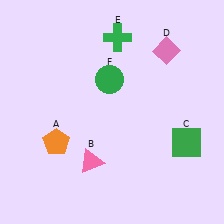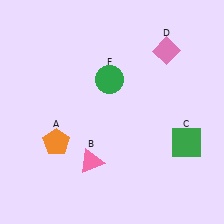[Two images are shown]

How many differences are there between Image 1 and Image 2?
There is 1 difference between the two images.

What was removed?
The green cross (E) was removed in Image 2.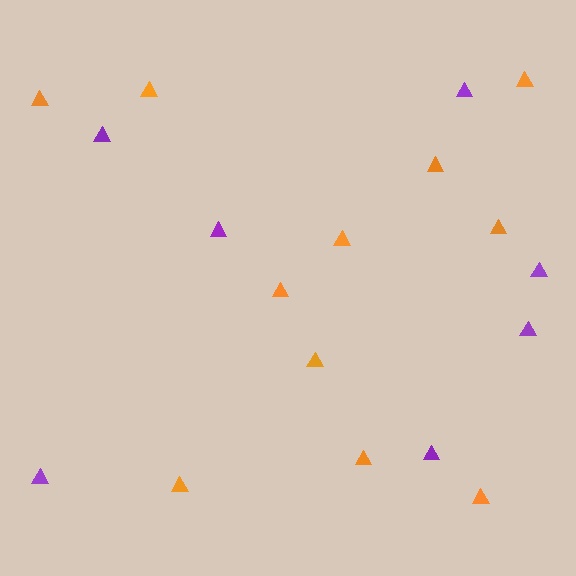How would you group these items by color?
There are 2 groups: one group of purple triangles (7) and one group of orange triangles (11).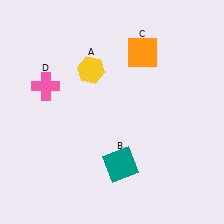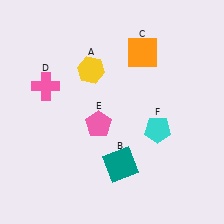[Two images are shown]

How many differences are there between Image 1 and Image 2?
There are 2 differences between the two images.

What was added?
A pink pentagon (E), a cyan pentagon (F) were added in Image 2.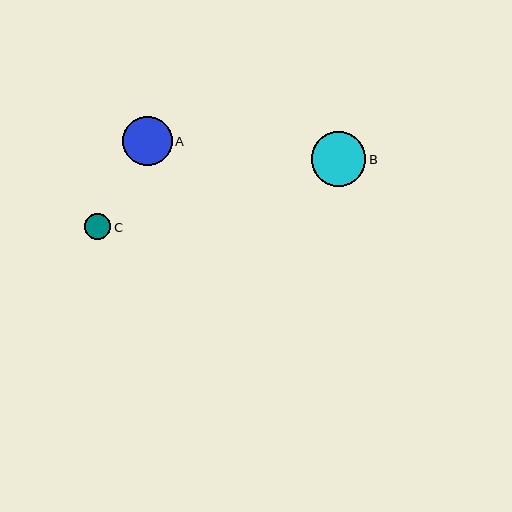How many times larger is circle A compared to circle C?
Circle A is approximately 1.9 times the size of circle C.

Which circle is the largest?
Circle B is the largest with a size of approximately 55 pixels.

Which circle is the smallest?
Circle C is the smallest with a size of approximately 26 pixels.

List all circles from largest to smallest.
From largest to smallest: B, A, C.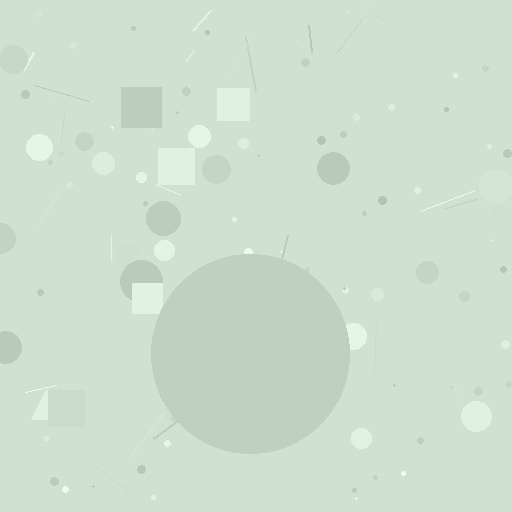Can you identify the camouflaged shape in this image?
The camouflaged shape is a circle.